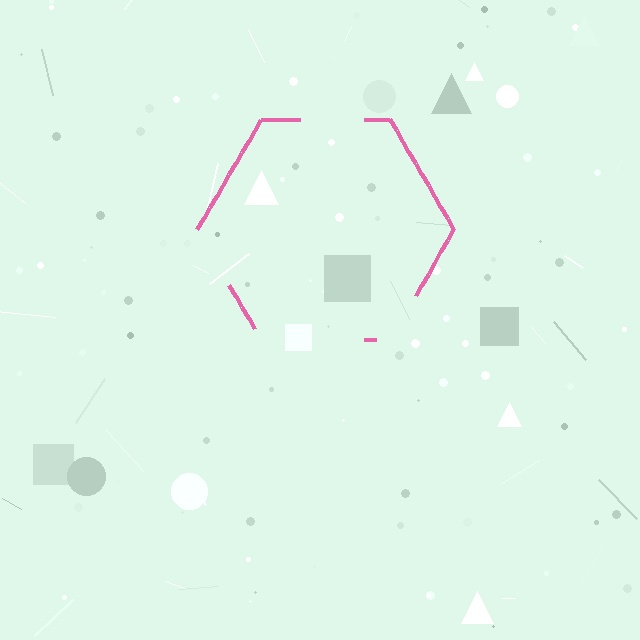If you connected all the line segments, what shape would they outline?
They would outline a hexagon.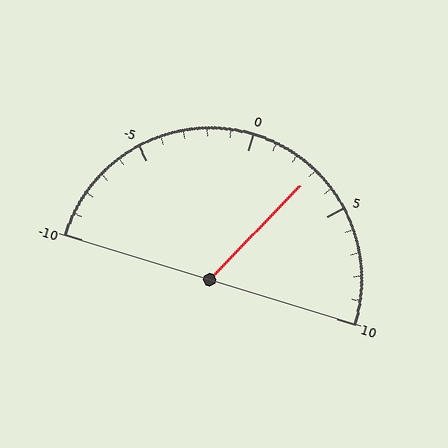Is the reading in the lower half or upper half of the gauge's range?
The reading is in the upper half of the range (-10 to 10).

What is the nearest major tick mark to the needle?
The nearest major tick mark is 5.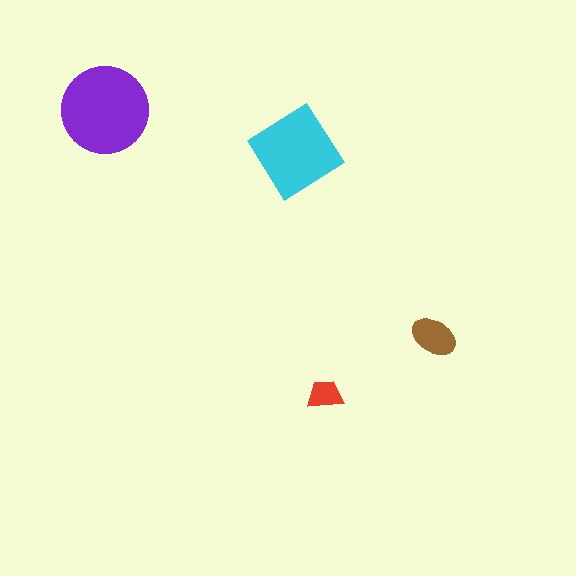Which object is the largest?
The purple circle.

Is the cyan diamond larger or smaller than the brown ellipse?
Larger.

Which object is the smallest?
The red trapezoid.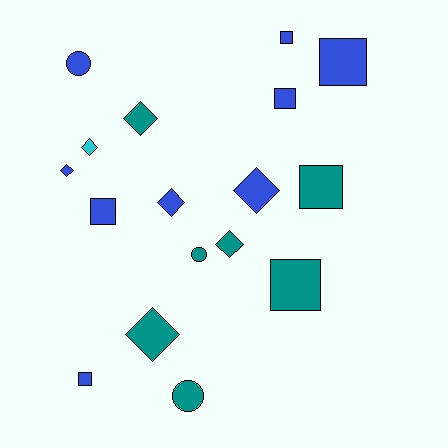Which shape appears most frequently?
Diamond, with 7 objects.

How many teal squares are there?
There are 2 teal squares.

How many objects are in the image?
There are 17 objects.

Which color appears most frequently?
Blue, with 9 objects.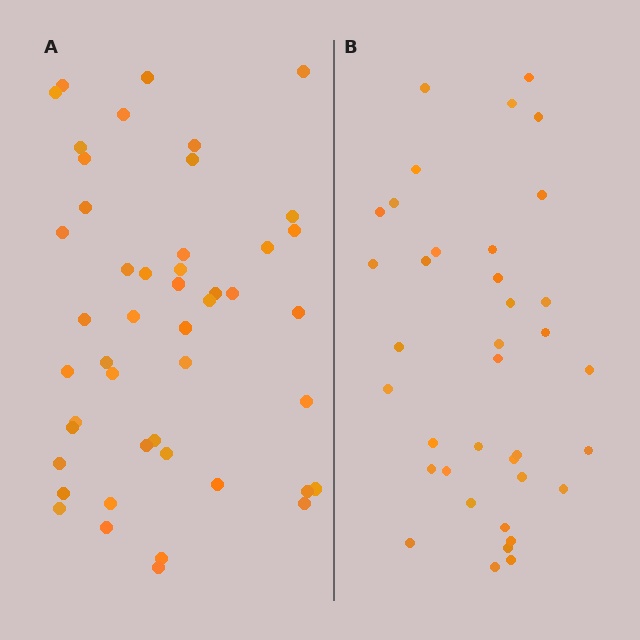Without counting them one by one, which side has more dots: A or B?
Region A (the left region) has more dots.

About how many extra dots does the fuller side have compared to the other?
Region A has roughly 10 or so more dots than region B.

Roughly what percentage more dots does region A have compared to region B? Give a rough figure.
About 25% more.